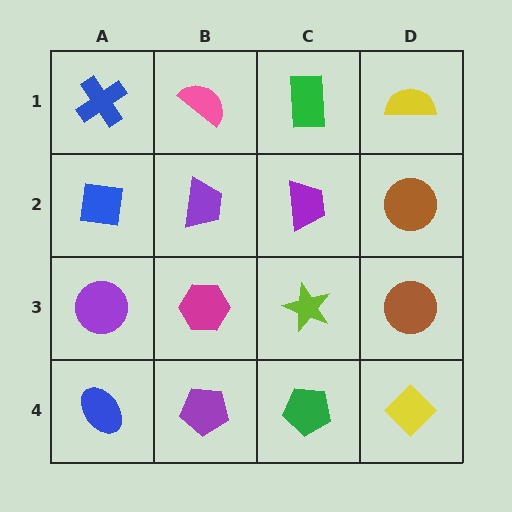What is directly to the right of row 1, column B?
A green rectangle.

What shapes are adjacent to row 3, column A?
A blue square (row 2, column A), a blue ellipse (row 4, column A), a magenta hexagon (row 3, column B).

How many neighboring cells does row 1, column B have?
3.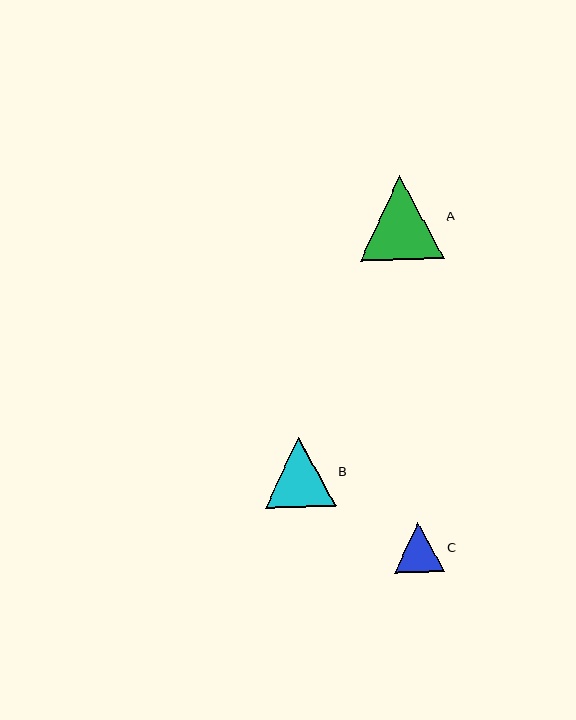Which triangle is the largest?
Triangle A is the largest with a size of approximately 84 pixels.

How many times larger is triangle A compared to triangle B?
Triangle A is approximately 1.2 times the size of triangle B.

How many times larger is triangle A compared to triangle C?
Triangle A is approximately 1.7 times the size of triangle C.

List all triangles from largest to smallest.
From largest to smallest: A, B, C.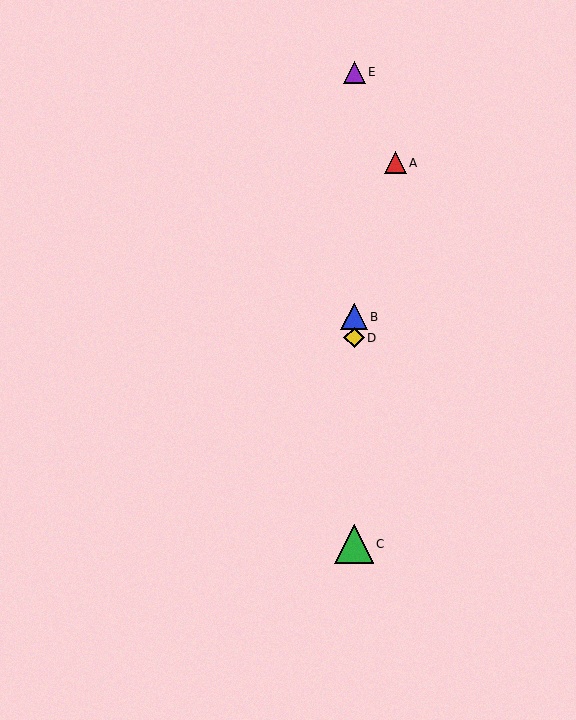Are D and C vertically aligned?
Yes, both are at x≈354.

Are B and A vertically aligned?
No, B is at x≈354 and A is at x≈395.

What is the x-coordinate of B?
Object B is at x≈354.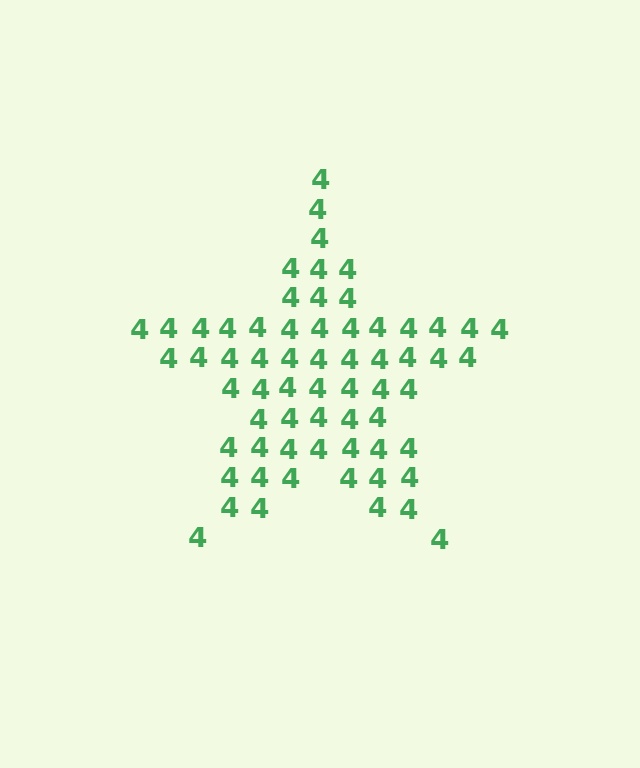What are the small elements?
The small elements are digit 4's.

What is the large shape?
The large shape is a star.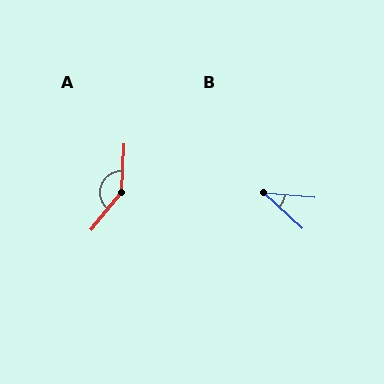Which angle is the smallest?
B, at approximately 38 degrees.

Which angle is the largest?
A, at approximately 144 degrees.